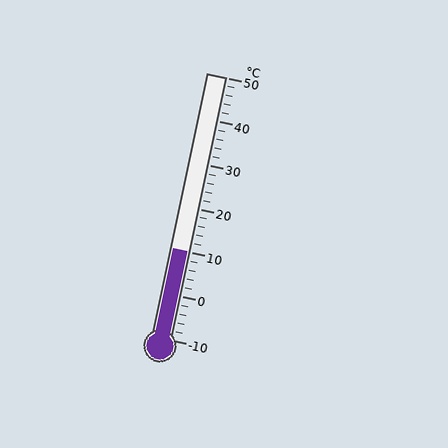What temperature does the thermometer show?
The thermometer shows approximately 10°C.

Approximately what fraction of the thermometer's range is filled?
The thermometer is filled to approximately 35% of its range.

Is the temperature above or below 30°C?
The temperature is below 30°C.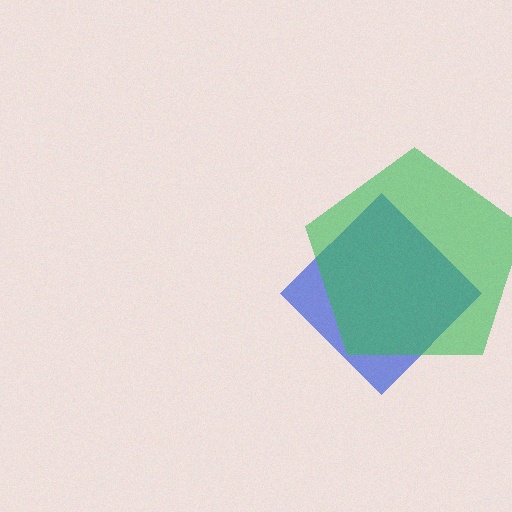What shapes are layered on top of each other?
The layered shapes are: a blue diamond, a green pentagon.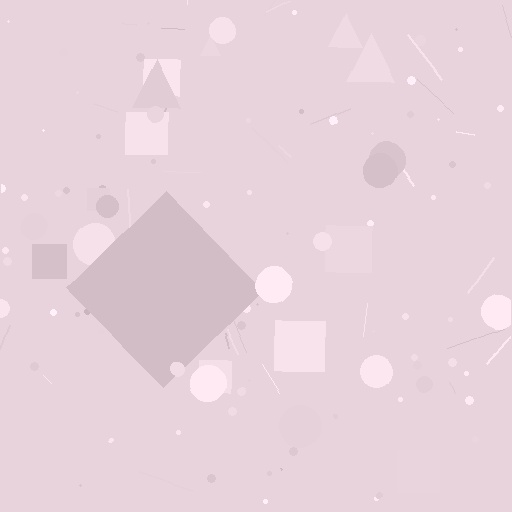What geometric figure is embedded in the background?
A diamond is embedded in the background.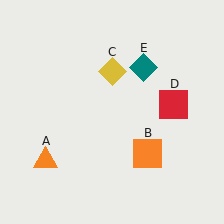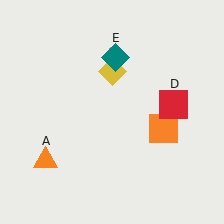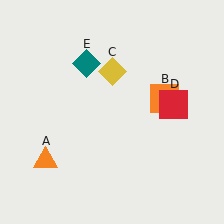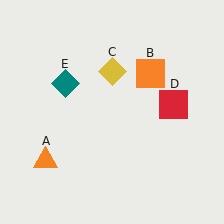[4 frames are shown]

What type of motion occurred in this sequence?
The orange square (object B), teal diamond (object E) rotated counterclockwise around the center of the scene.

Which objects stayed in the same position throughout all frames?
Orange triangle (object A) and yellow diamond (object C) and red square (object D) remained stationary.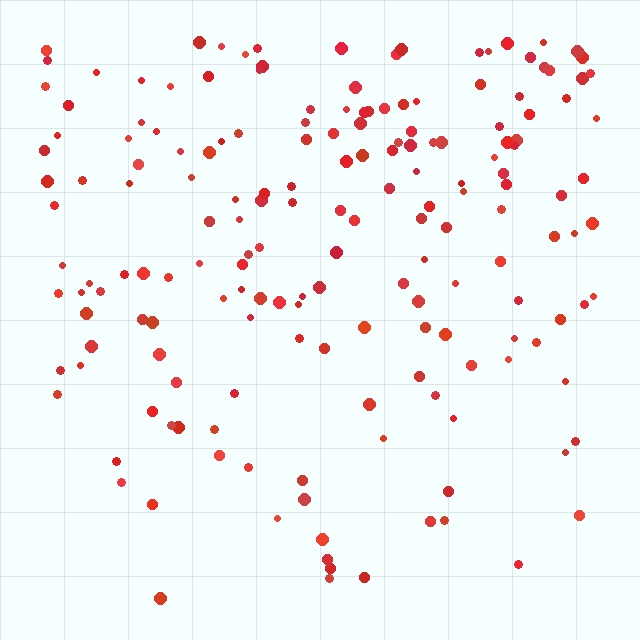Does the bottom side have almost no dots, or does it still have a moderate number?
Still a moderate number, just noticeably fewer than the top.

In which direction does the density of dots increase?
From bottom to top, with the top side densest.